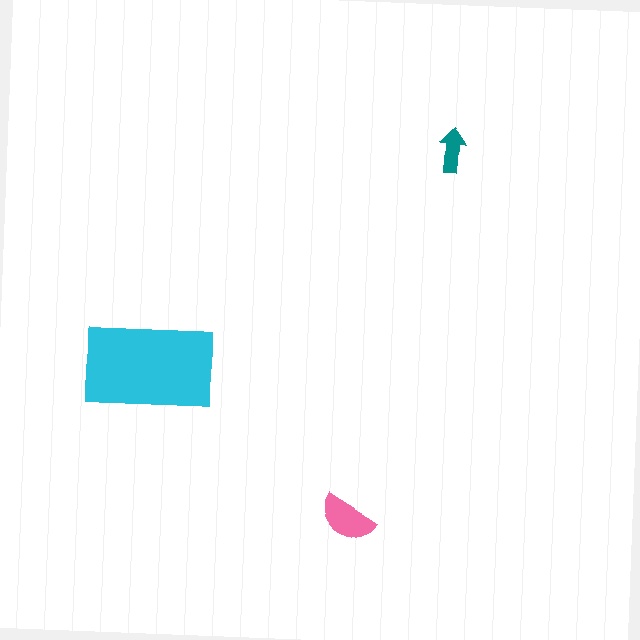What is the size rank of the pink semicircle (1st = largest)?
2nd.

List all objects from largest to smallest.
The cyan rectangle, the pink semicircle, the teal arrow.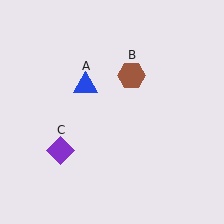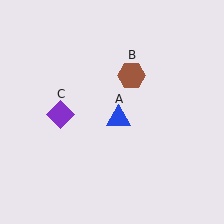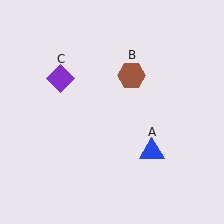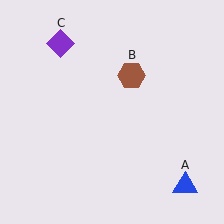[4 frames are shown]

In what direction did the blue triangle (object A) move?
The blue triangle (object A) moved down and to the right.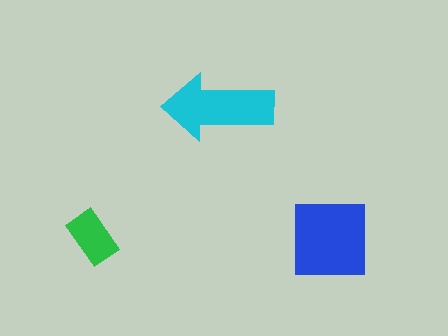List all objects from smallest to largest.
The green rectangle, the cyan arrow, the blue square.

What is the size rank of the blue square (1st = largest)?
1st.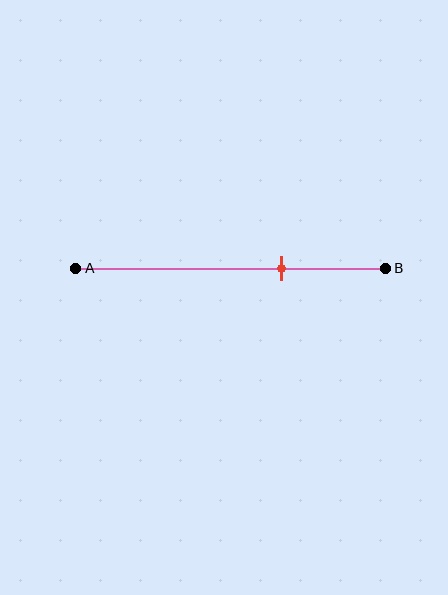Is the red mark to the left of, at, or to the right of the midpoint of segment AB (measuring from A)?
The red mark is to the right of the midpoint of segment AB.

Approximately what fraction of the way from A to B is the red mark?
The red mark is approximately 65% of the way from A to B.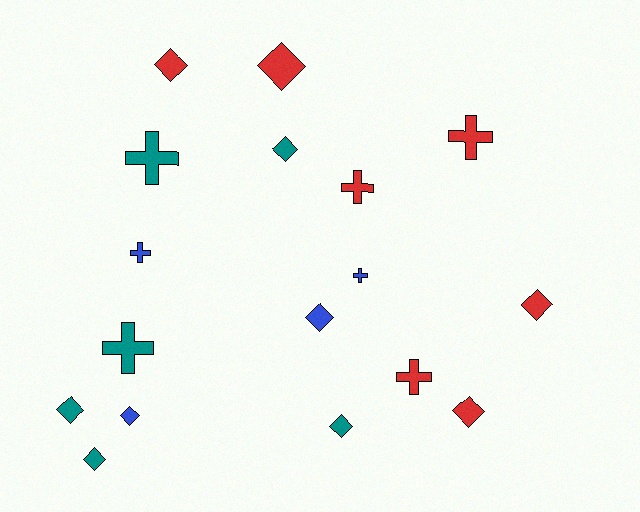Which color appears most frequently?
Red, with 7 objects.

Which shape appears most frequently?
Diamond, with 10 objects.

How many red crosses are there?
There are 3 red crosses.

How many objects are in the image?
There are 17 objects.